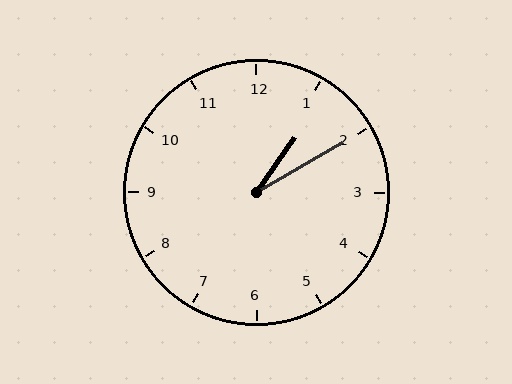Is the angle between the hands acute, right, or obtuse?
It is acute.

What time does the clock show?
1:10.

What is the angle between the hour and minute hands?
Approximately 25 degrees.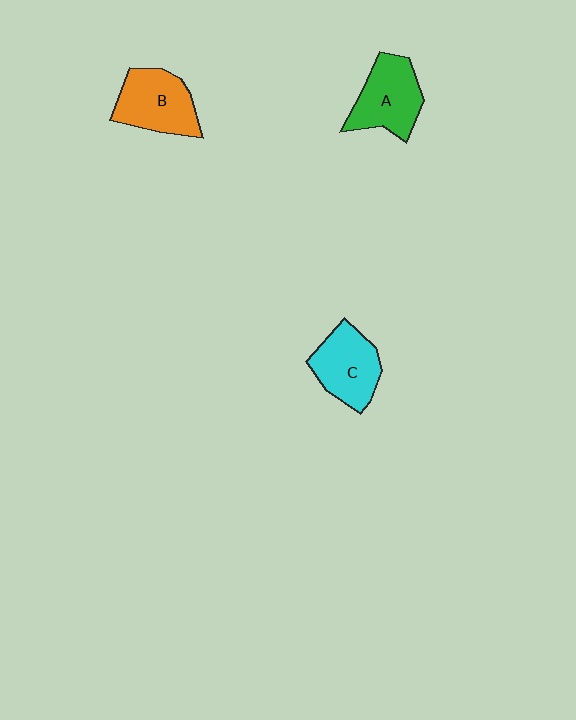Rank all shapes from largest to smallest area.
From largest to smallest: B (orange), A (green), C (cyan).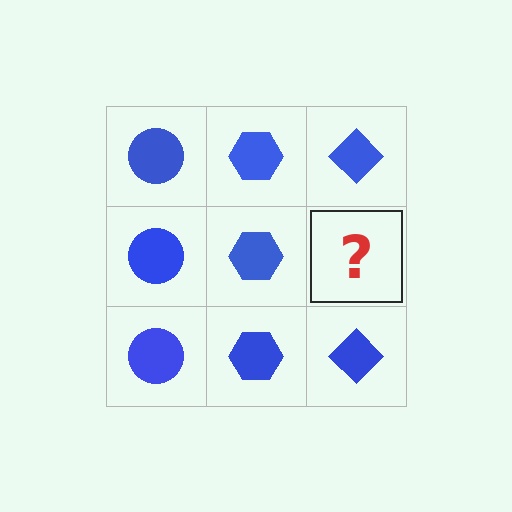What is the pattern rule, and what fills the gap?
The rule is that each column has a consistent shape. The gap should be filled with a blue diamond.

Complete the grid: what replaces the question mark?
The question mark should be replaced with a blue diamond.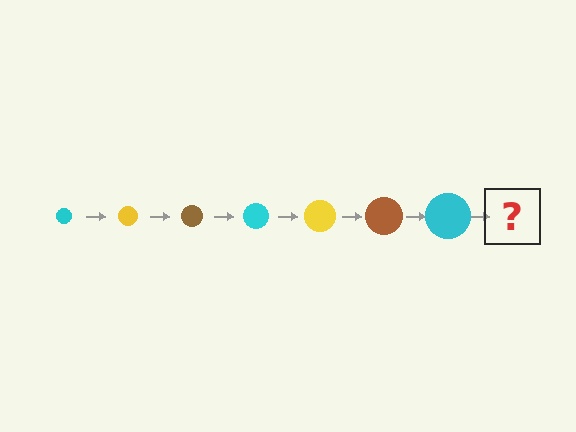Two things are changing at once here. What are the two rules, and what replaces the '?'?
The two rules are that the circle grows larger each step and the color cycles through cyan, yellow, and brown. The '?' should be a yellow circle, larger than the previous one.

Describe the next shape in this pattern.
It should be a yellow circle, larger than the previous one.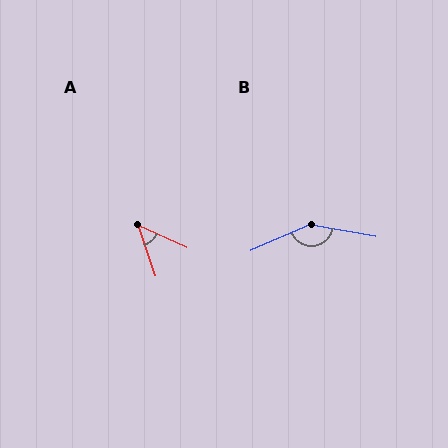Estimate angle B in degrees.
Approximately 147 degrees.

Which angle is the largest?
B, at approximately 147 degrees.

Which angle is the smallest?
A, at approximately 47 degrees.